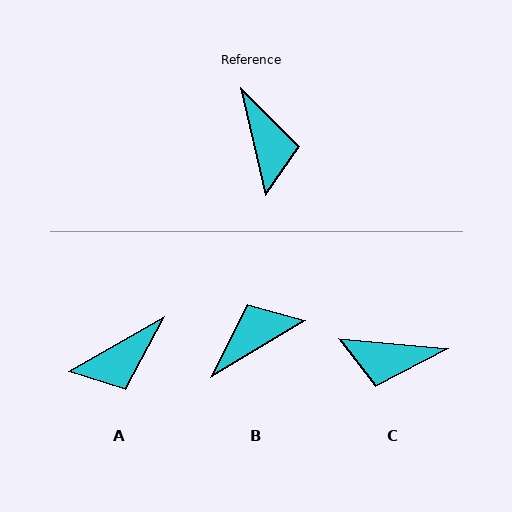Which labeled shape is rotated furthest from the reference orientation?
B, about 108 degrees away.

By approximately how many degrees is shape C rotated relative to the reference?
Approximately 108 degrees clockwise.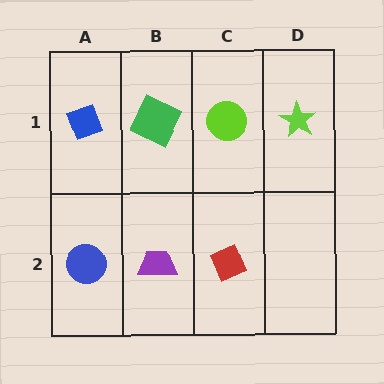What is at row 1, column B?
A green square.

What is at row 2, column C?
A red diamond.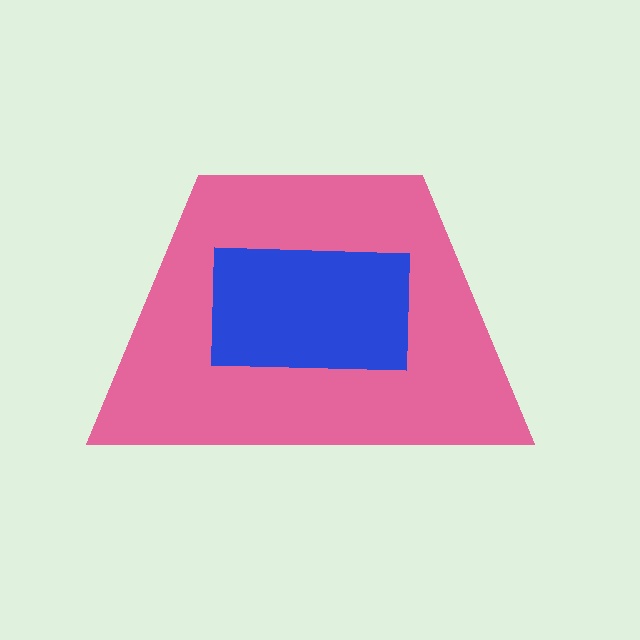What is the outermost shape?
The pink trapezoid.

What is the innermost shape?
The blue rectangle.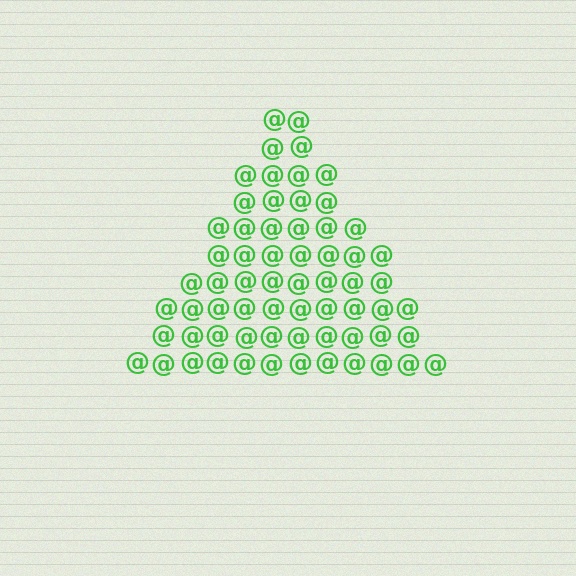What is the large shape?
The large shape is a triangle.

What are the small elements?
The small elements are at signs.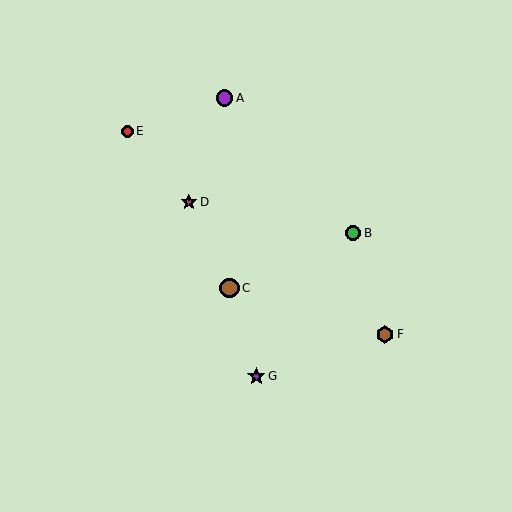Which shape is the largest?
The brown circle (labeled C) is the largest.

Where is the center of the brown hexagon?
The center of the brown hexagon is at (385, 334).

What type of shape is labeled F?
Shape F is a brown hexagon.